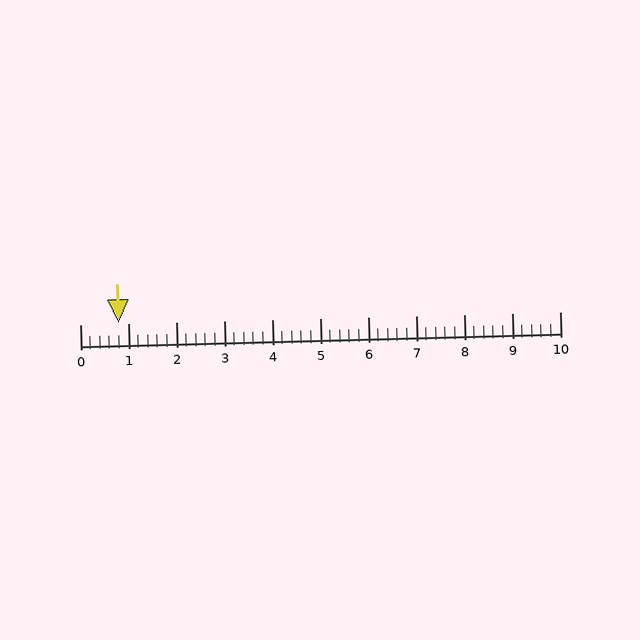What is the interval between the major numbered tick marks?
The major tick marks are spaced 1 units apart.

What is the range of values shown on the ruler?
The ruler shows values from 0 to 10.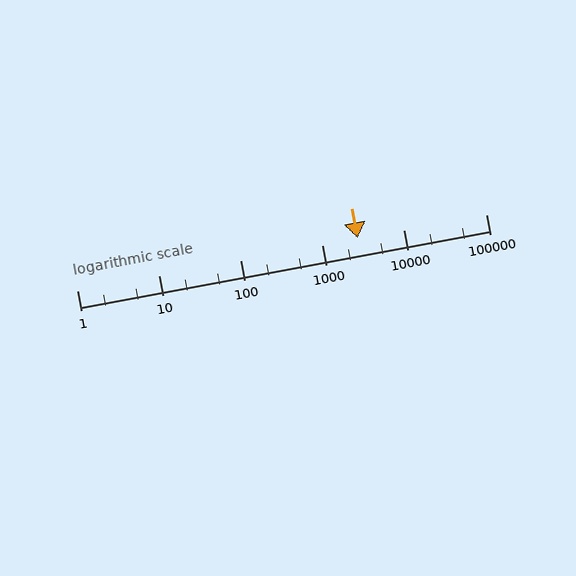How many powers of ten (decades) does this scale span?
The scale spans 5 decades, from 1 to 100000.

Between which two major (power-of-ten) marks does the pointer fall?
The pointer is between 1000 and 10000.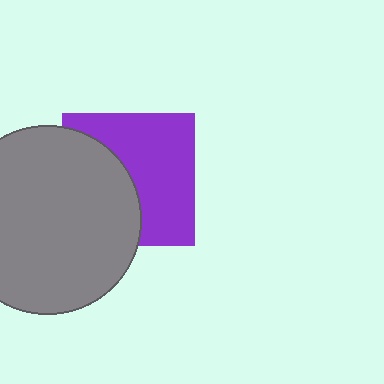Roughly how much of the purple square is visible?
About half of it is visible (roughly 56%).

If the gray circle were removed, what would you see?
You would see the complete purple square.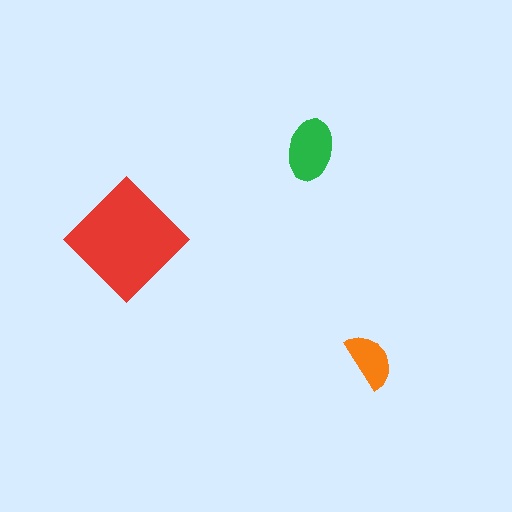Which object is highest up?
The green ellipse is topmost.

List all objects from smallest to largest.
The orange semicircle, the green ellipse, the red diamond.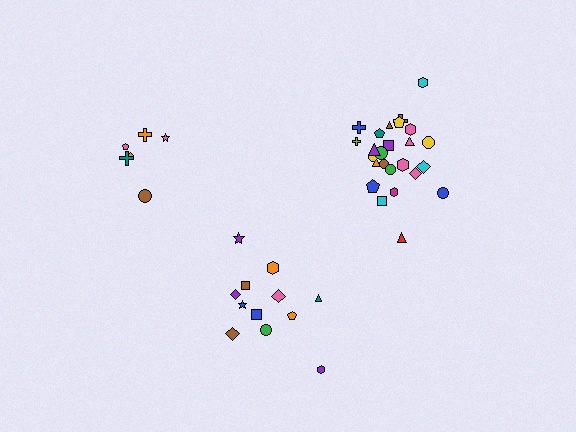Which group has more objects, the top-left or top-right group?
The top-right group.